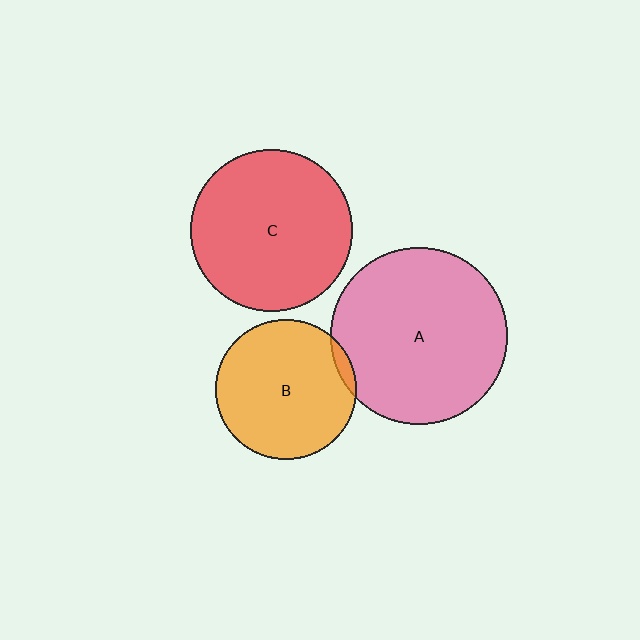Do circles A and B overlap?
Yes.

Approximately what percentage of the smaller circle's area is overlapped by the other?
Approximately 5%.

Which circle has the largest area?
Circle A (pink).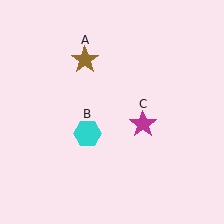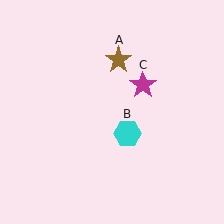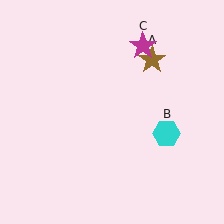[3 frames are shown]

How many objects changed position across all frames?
3 objects changed position: brown star (object A), cyan hexagon (object B), magenta star (object C).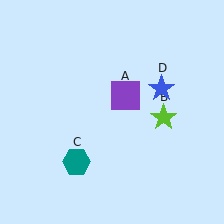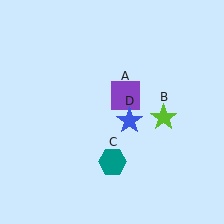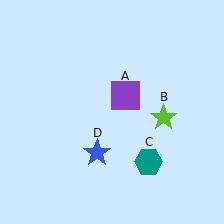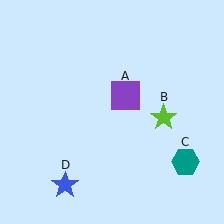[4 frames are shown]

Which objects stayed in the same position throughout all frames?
Purple square (object A) and lime star (object B) remained stationary.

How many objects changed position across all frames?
2 objects changed position: teal hexagon (object C), blue star (object D).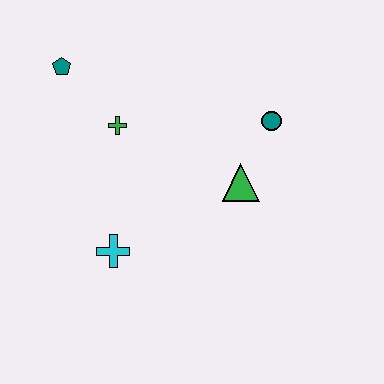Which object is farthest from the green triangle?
The teal pentagon is farthest from the green triangle.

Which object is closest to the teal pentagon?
The green cross is closest to the teal pentagon.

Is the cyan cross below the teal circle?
Yes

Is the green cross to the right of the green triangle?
No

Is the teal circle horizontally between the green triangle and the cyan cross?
No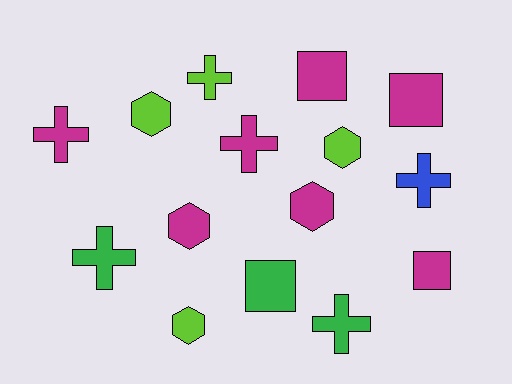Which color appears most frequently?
Magenta, with 7 objects.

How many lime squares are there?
There are no lime squares.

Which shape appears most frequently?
Cross, with 6 objects.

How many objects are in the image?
There are 15 objects.